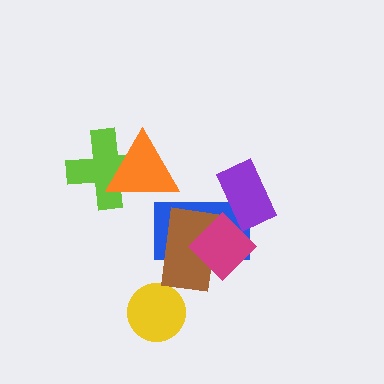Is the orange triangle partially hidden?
No, no other shape covers it.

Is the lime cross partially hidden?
Yes, it is partially covered by another shape.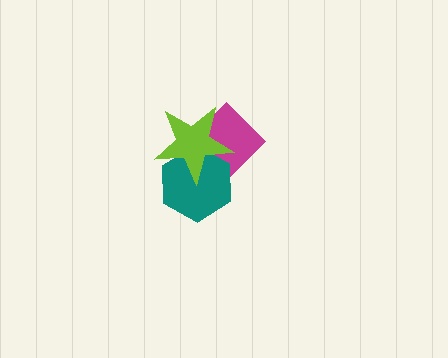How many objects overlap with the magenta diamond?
2 objects overlap with the magenta diamond.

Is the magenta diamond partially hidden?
Yes, it is partially covered by another shape.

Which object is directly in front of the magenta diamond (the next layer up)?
The teal hexagon is directly in front of the magenta diamond.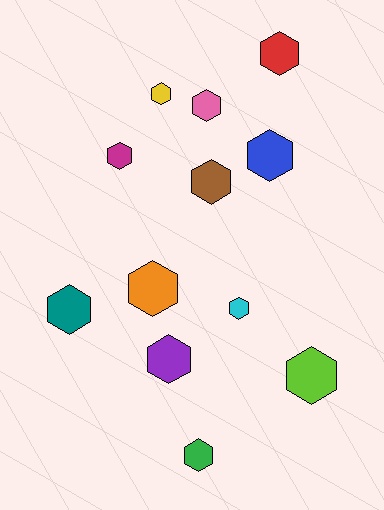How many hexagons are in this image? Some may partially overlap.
There are 12 hexagons.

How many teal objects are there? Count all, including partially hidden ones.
There is 1 teal object.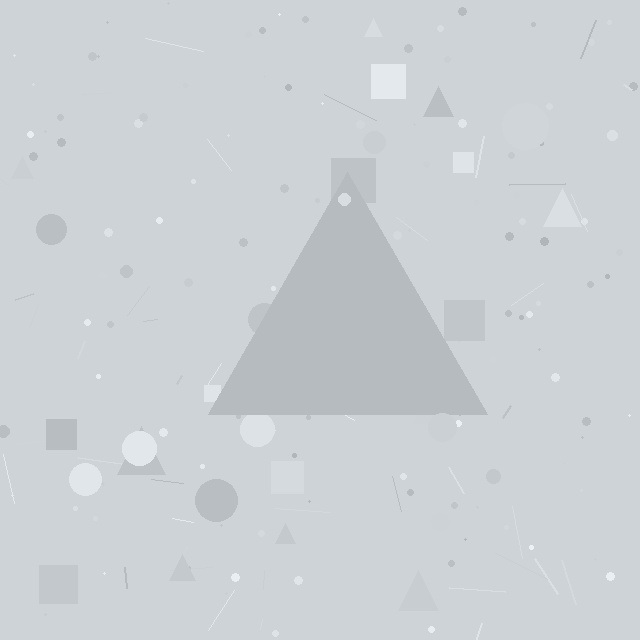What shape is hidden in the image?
A triangle is hidden in the image.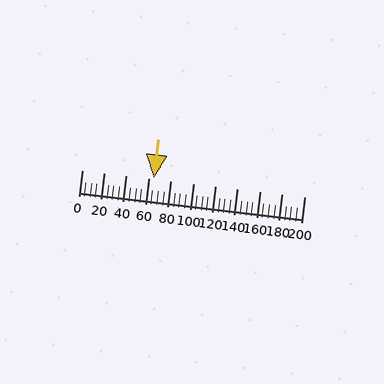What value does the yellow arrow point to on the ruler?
The yellow arrow points to approximately 65.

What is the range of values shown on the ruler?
The ruler shows values from 0 to 200.